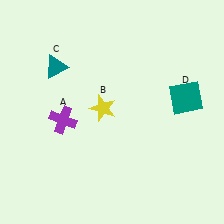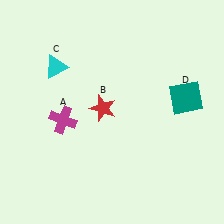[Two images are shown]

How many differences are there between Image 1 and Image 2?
There are 3 differences between the two images.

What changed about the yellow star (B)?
In Image 1, B is yellow. In Image 2, it changed to red.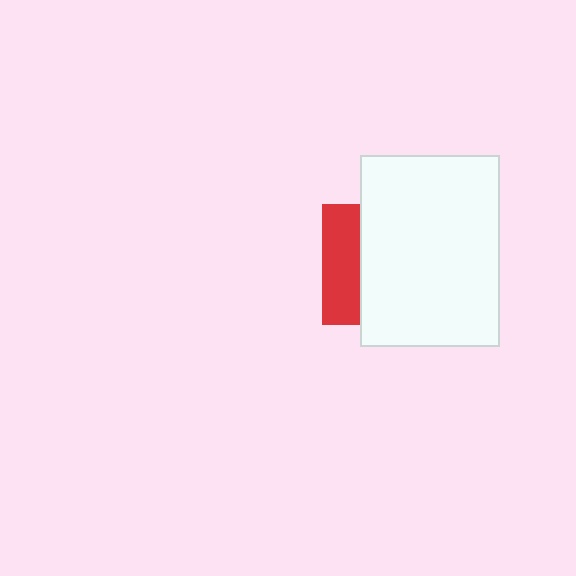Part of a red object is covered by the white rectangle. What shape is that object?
It is a square.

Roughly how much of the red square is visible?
A small part of it is visible (roughly 31%).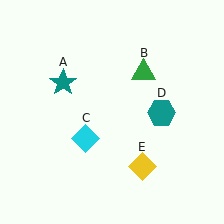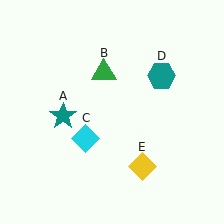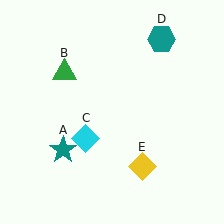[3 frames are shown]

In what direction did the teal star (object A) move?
The teal star (object A) moved down.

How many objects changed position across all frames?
3 objects changed position: teal star (object A), green triangle (object B), teal hexagon (object D).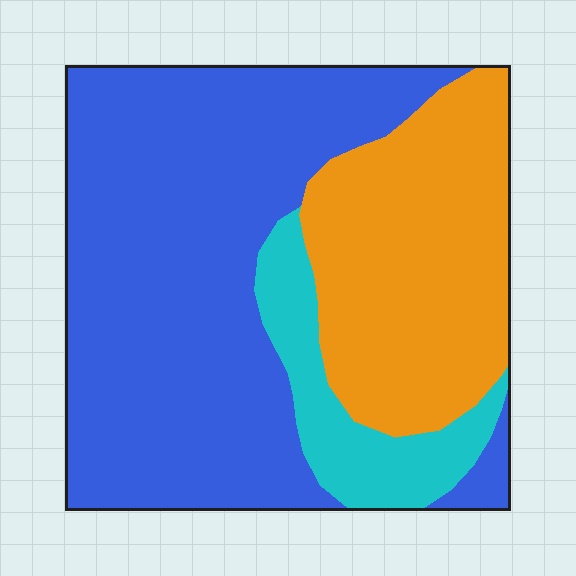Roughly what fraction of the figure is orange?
Orange takes up about one third (1/3) of the figure.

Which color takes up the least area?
Cyan, at roughly 10%.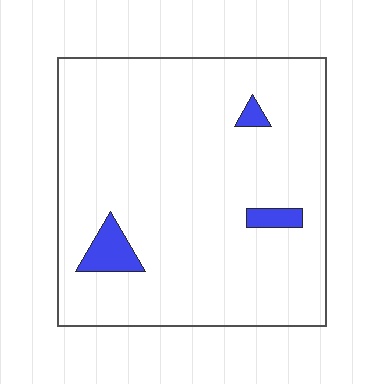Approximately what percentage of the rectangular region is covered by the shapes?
Approximately 5%.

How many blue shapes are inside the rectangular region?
3.